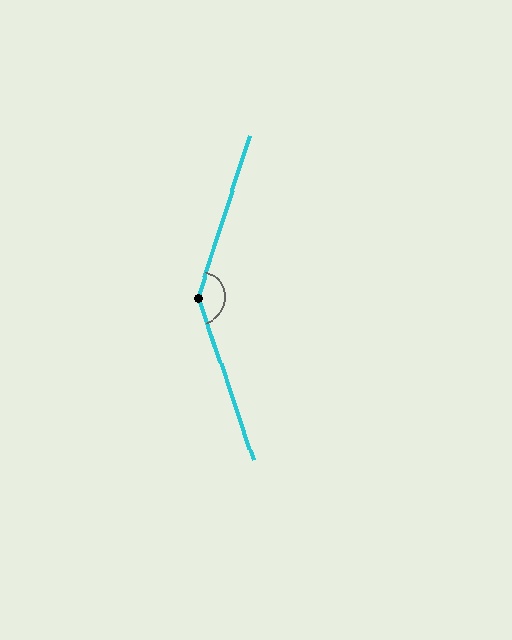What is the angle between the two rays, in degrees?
Approximately 143 degrees.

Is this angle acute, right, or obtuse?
It is obtuse.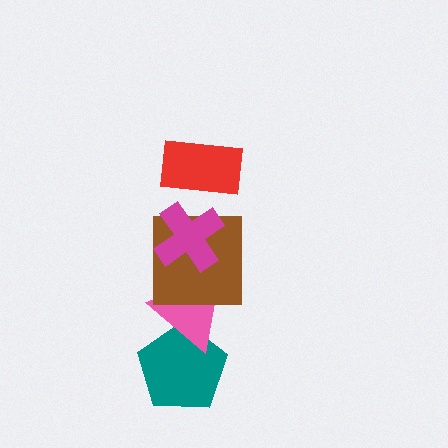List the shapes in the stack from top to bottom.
From top to bottom: the red rectangle, the magenta cross, the brown square, the pink triangle, the teal pentagon.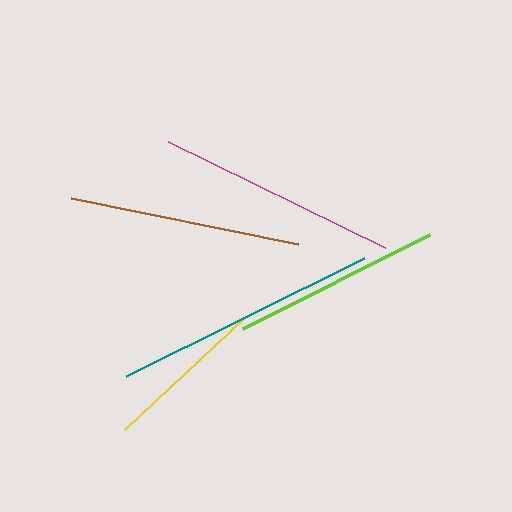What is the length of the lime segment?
The lime segment is approximately 210 pixels long.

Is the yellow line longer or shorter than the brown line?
The brown line is longer than the yellow line.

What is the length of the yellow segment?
The yellow segment is approximately 165 pixels long.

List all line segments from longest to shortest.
From longest to shortest: teal, magenta, brown, lime, yellow.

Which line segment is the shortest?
The yellow line is the shortest at approximately 165 pixels.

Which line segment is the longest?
The teal line is the longest at approximately 266 pixels.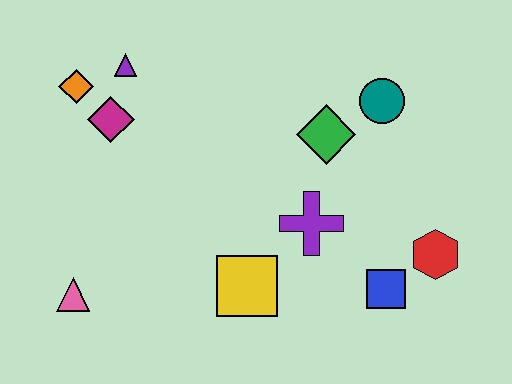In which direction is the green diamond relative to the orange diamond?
The green diamond is to the right of the orange diamond.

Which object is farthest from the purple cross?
The orange diamond is farthest from the purple cross.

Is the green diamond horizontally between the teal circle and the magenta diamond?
Yes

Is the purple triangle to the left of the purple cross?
Yes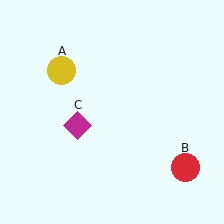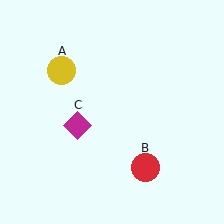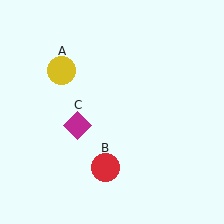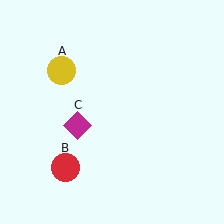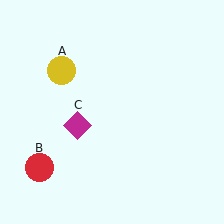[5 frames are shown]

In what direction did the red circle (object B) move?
The red circle (object B) moved left.